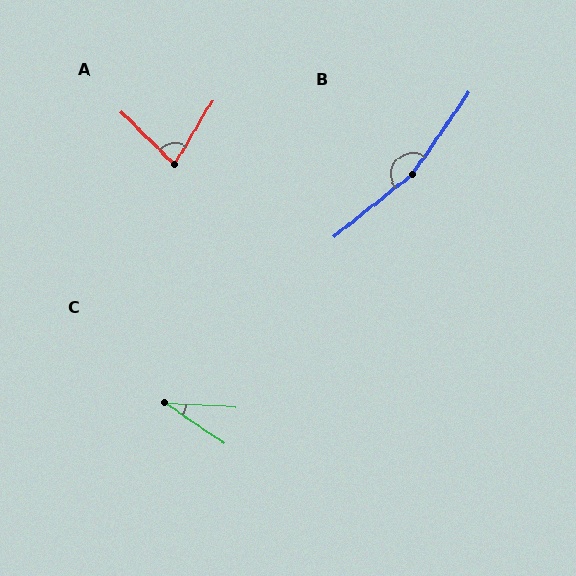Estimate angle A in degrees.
Approximately 76 degrees.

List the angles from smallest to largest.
C (31°), A (76°), B (164°).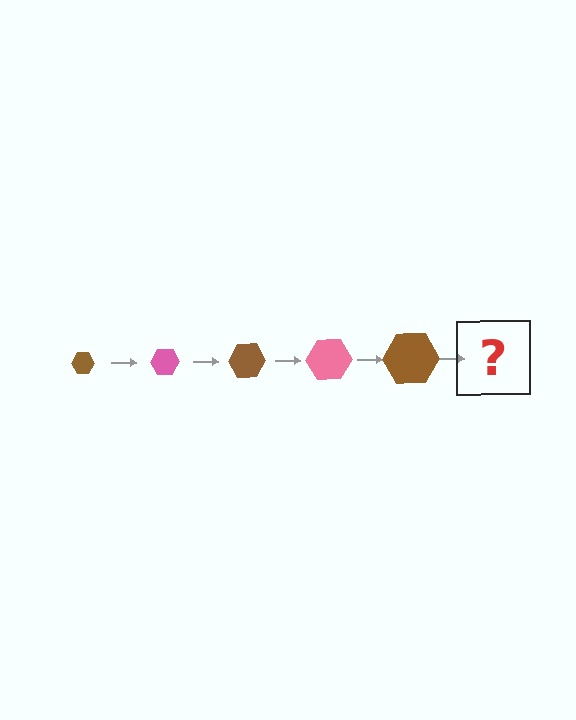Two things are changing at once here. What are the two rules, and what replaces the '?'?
The two rules are that the hexagon grows larger each step and the color cycles through brown and pink. The '?' should be a pink hexagon, larger than the previous one.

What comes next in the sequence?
The next element should be a pink hexagon, larger than the previous one.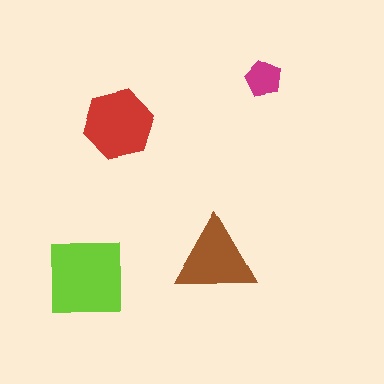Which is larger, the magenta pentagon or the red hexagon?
The red hexagon.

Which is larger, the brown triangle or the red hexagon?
The red hexagon.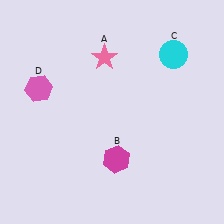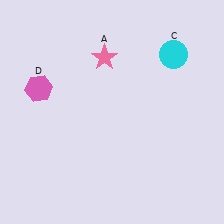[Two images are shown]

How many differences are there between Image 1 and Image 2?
There is 1 difference between the two images.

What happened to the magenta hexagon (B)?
The magenta hexagon (B) was removed in Image 2. It was in the bottom-right area of Image 1.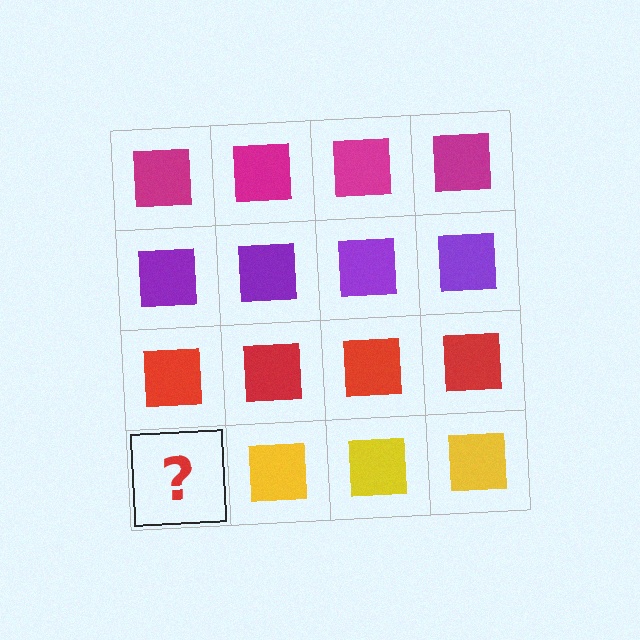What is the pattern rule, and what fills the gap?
The rule is that each row has a consistent color. The gap should be filled with a yellow square.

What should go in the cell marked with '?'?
The missing cell should contain a yellow square.